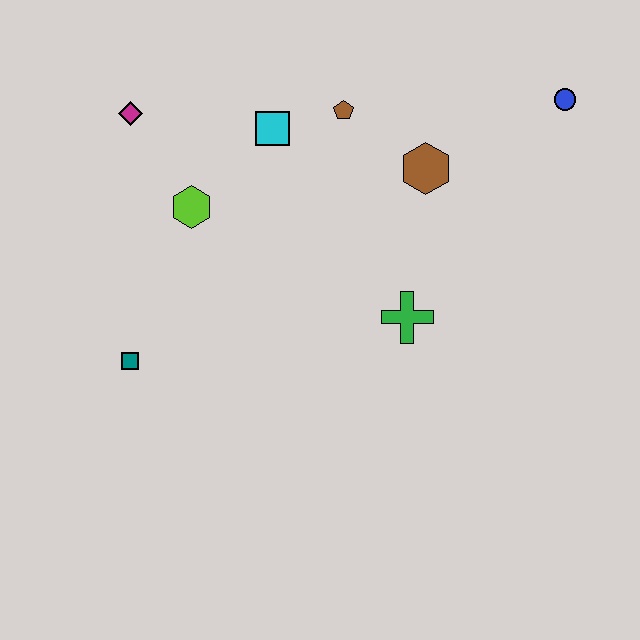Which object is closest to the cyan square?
The brown pentagon is closest to the cyan square.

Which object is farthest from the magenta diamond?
The blue circle is farthest from the magenta diamond.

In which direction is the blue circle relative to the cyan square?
The blue circle is to the right of the cyan square.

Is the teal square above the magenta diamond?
No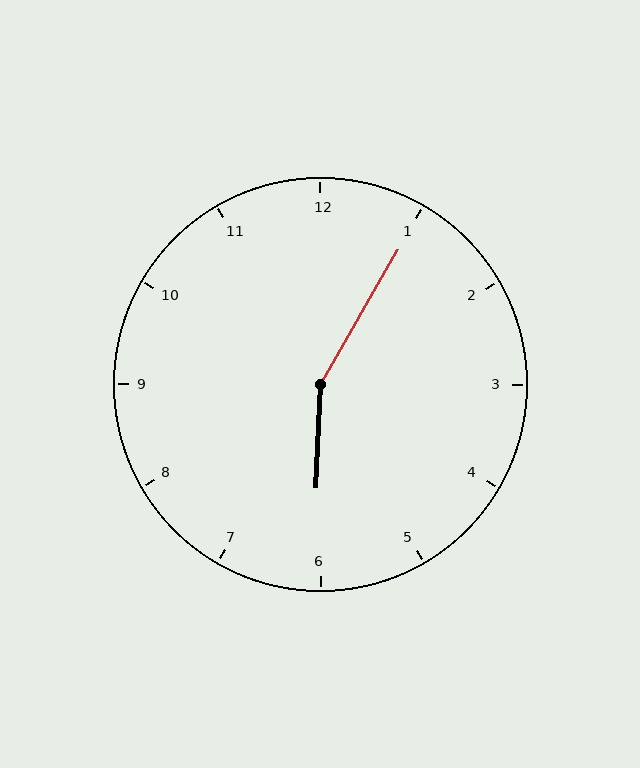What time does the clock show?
6:05.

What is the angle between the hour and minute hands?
Approximately 152 degrees.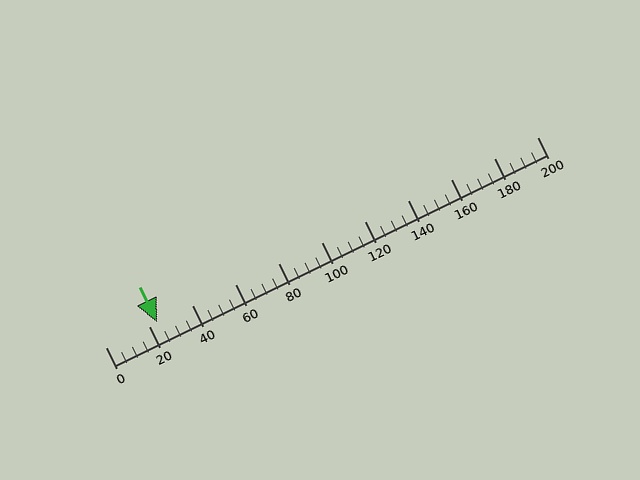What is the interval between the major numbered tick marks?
The major tick marks are spaced 20 units apart.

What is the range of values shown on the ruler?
The ruler shows values from 0 to 200.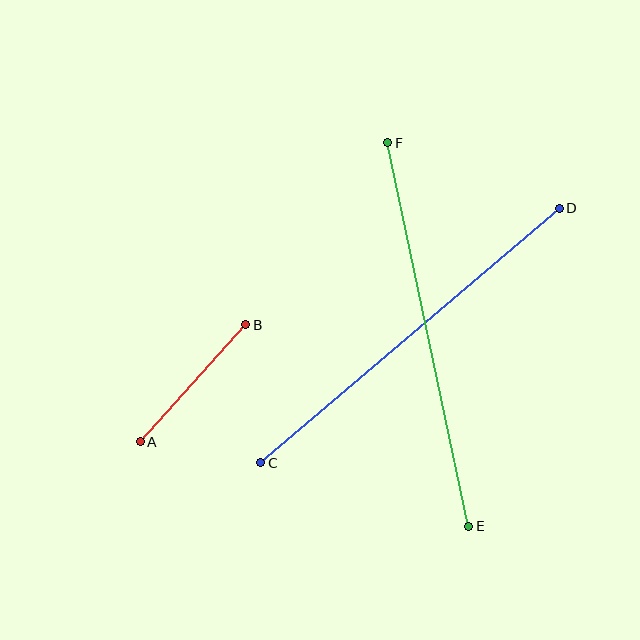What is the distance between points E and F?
The distance is approximately 392 pixels.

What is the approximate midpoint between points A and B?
The midpoint is at approximately (193, 383) pixels.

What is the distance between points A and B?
The distance is approximately 157 pixels.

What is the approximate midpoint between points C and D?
The midpoint is at approximately (410, 335) pixels.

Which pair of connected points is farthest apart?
Points C and D are farthest apart.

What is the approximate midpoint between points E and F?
The midpoint is at approximately (428, 334) pixels.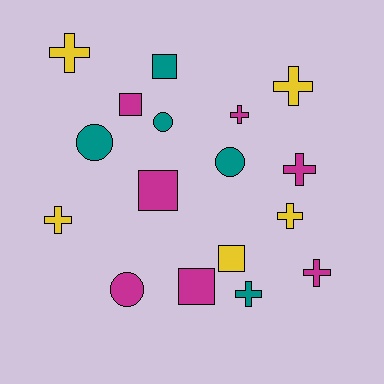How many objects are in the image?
There are 17 objects.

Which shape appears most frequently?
Cross, with 8 objects.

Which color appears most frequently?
Magenta, with 7 objects.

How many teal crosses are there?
There is 1 teal cross.